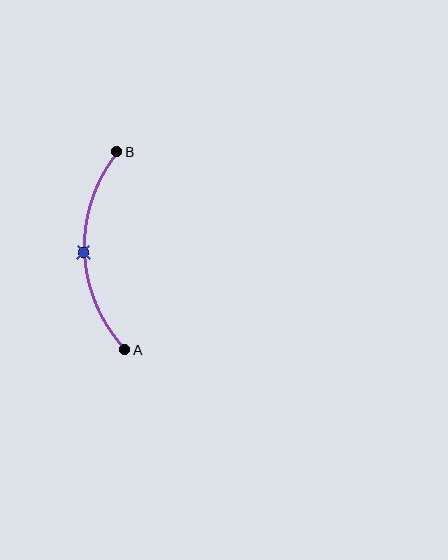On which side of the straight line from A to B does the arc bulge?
The arc bulges to the left of the straight line connecting A and B.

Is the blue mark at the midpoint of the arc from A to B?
Yes. The blue mark lies on the arc at equal arc-length from both A and B — it is the arc midpoint.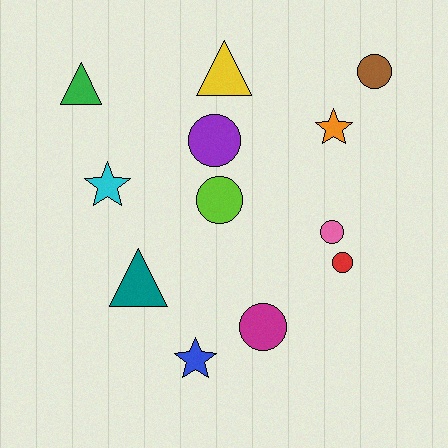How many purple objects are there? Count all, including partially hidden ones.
There is 1 purple object.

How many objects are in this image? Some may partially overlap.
There are 12 objects.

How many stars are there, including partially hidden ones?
There are 3 stars.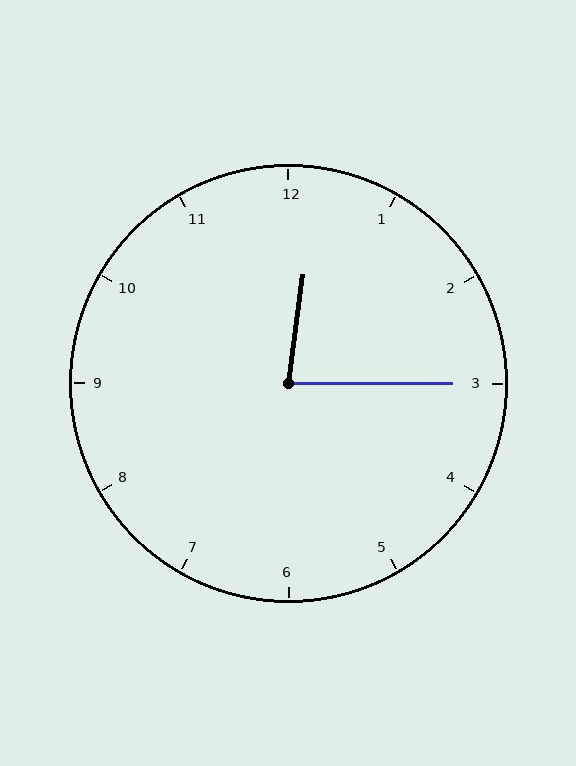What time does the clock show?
12:15.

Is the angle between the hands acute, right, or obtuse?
It is acute.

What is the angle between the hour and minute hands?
Approximately 82 degrees.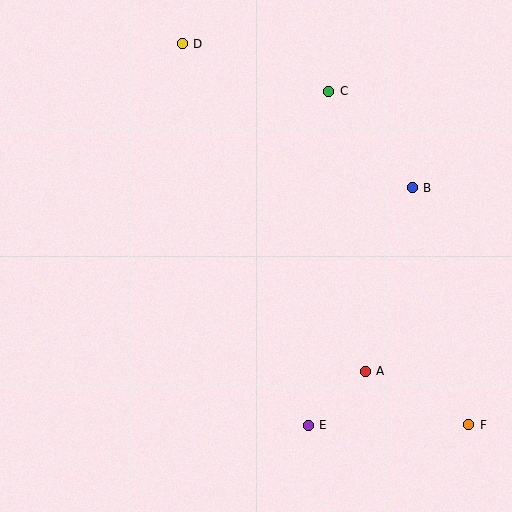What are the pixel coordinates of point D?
Point D is at (182, 44).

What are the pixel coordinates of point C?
Point C is at (329, 91).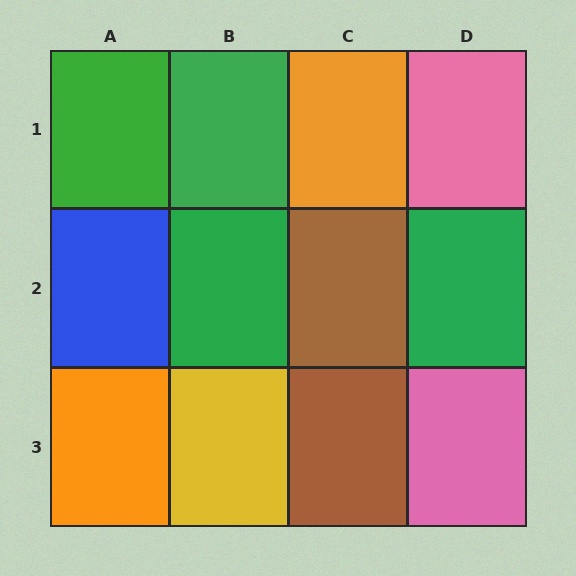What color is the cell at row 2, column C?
Brown.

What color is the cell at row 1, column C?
Orange.